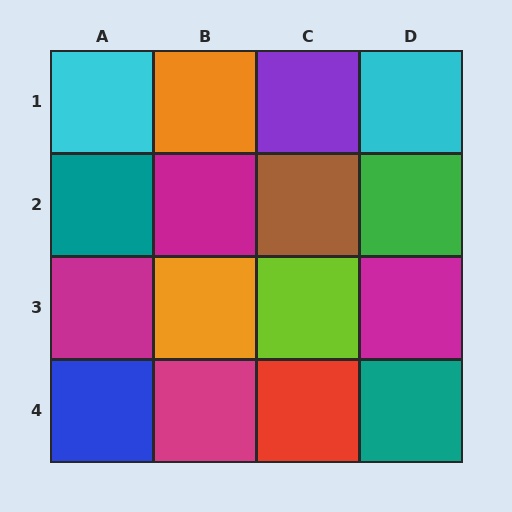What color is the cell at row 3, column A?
Magenta.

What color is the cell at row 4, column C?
Red.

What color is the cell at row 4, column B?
Magenta.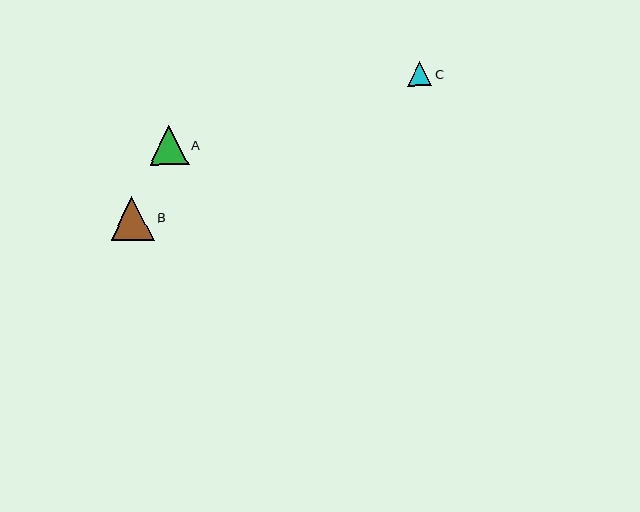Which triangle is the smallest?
Triangle C is the smallest with a size of approximately 24 pixels.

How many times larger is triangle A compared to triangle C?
Triangle A is approximately 1.6 times the size of triangle C.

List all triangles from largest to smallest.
From largest to smallest: B, A, C.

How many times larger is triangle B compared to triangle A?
Triangle B is approximately 1.1 times the size of triangle A.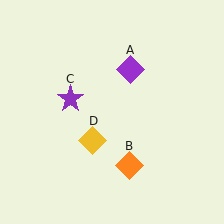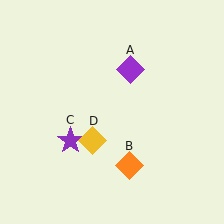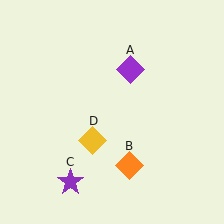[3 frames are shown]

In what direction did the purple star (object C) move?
The purple star (object C) moved down.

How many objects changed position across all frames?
1 object changed position: purple star (object C).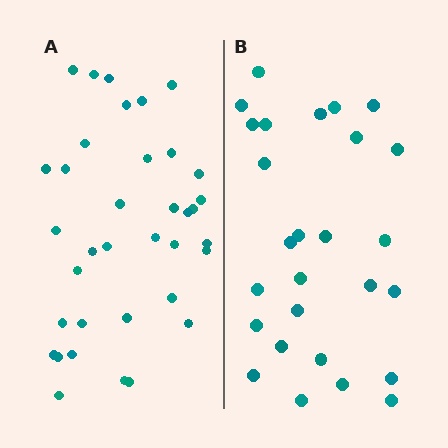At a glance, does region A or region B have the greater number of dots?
Region A (the left region) has more dots.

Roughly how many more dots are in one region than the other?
Region A has roughly 8 or so more dots than region B.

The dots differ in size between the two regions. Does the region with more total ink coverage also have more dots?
No. Region B has more total ink coverage because its dots are larger, but region A actually contains more individual dots. Total area can be misleading — the number of items is what matters here.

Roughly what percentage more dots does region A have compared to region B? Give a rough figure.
About 35% more.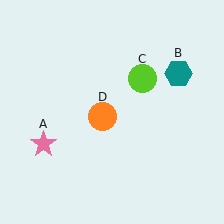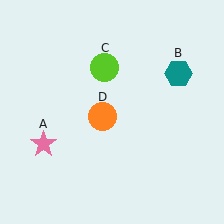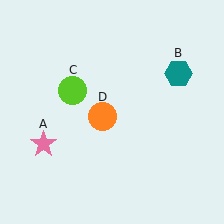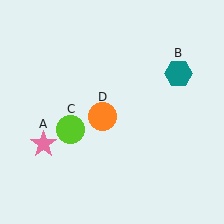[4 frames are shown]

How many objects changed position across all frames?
1 object changed position: lime circle (object C).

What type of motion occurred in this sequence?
The lime circle (object C) rotated counterclockwise around the center of the scene.